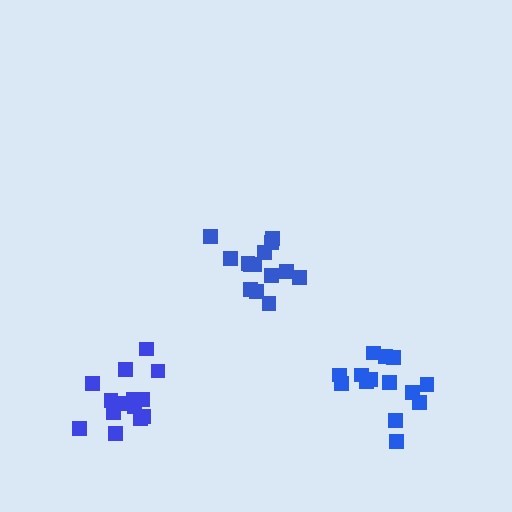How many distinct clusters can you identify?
There are 3 distinct clusters.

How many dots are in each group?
Group 1: 14 dots, Group 2: 14 dots, Group 3: 14 dots (42 total).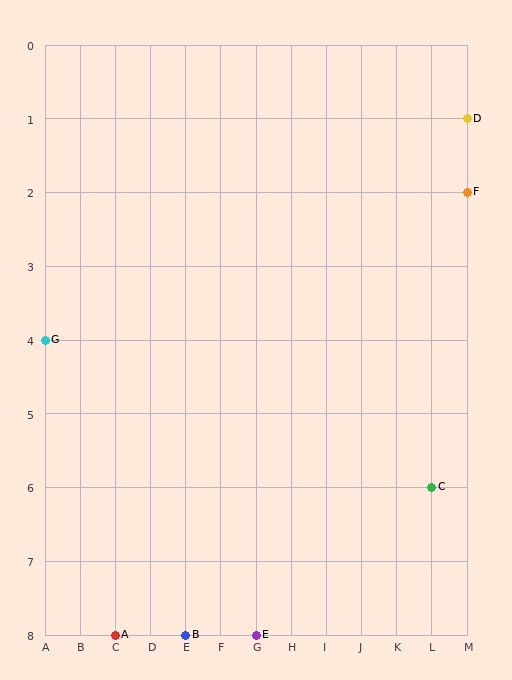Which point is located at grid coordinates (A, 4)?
Point G is at (A, 4).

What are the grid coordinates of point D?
Point D is at grid coordinates (M, 1).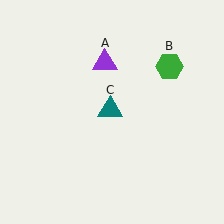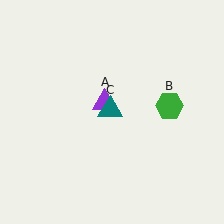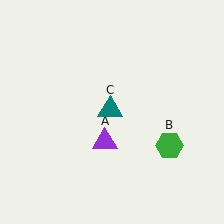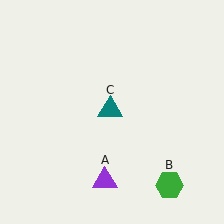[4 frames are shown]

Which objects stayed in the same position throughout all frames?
Teal triangle (object C) remained stationary.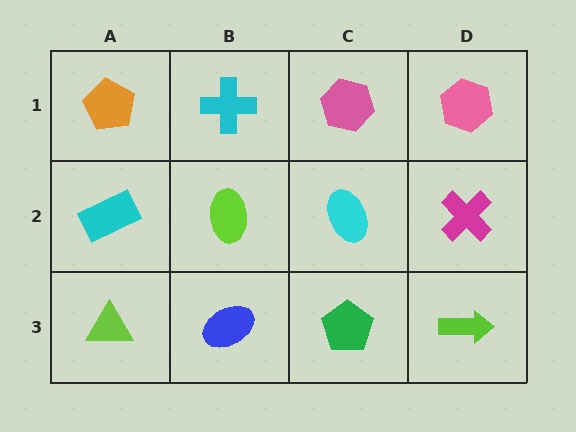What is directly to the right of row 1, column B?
A pink hexagon.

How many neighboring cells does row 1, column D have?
2.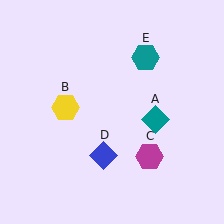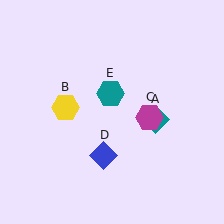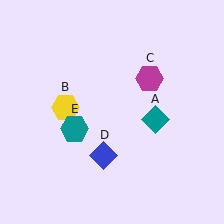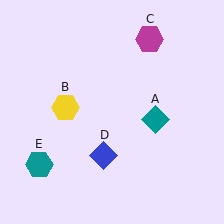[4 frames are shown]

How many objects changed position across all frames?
2 objects changed position: magenta hexagon (object C), teal hexagon (object E).